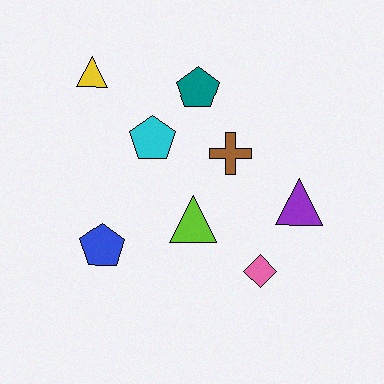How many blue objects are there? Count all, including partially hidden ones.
There is 1 blue object.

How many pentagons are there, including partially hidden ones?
There are 3 pentagons.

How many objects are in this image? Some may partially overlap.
There are 8 objects.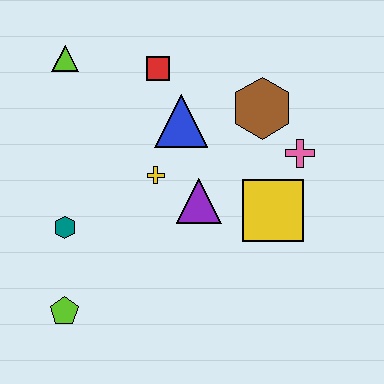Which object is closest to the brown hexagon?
The pink cross is closest to the brown hexagon.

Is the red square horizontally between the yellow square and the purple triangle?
No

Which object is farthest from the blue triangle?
The lime pentagon is farthest from the blue triangle.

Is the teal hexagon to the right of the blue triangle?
No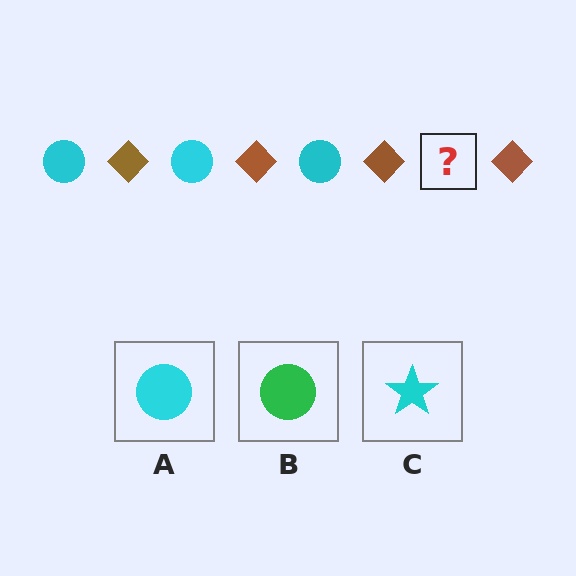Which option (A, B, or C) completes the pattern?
A.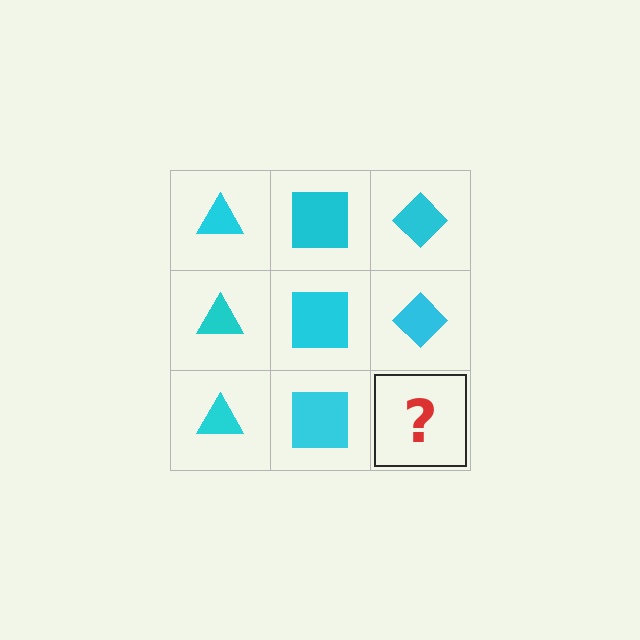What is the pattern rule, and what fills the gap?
The rule is that each column has a consistent shape. The gap should be filled with a cyan diamond.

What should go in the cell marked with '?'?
The missing cell should contain a cyan diamond.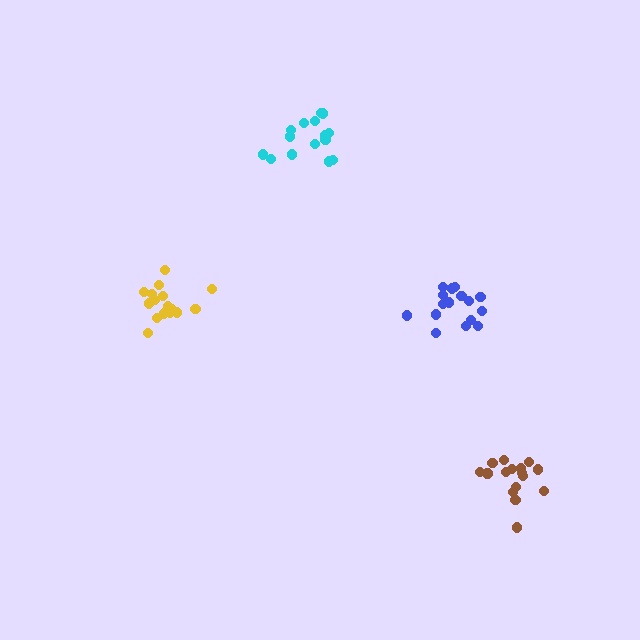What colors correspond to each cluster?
The clusters are colored: blue, brown, yellow, cyan.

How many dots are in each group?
Group 1: 16 dots, Group 2: 16 dots, Group 3: 16 dots, Group 4: 15 dots (63 total).